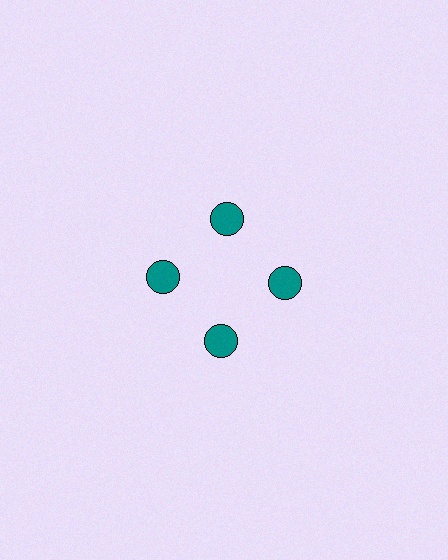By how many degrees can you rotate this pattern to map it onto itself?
The pattern maps onto itself every 90 degrees of rotation.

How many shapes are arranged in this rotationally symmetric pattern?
There are 4 shapes, arranged in 4 groups of 1.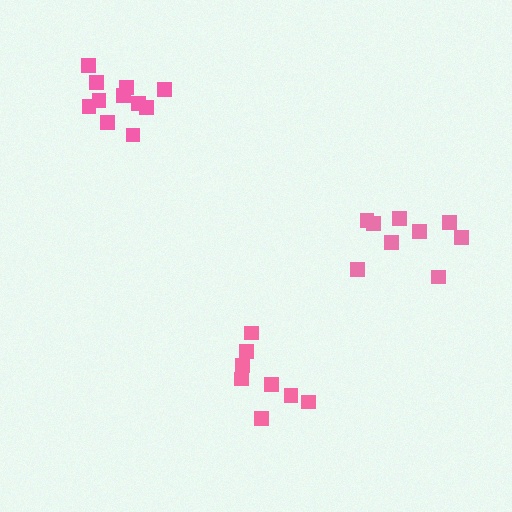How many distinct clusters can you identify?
There are 3 distinct clusters.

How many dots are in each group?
Group 1: 9 dots, Group 2: 8 dots, Group 3: 11 dots (28 total).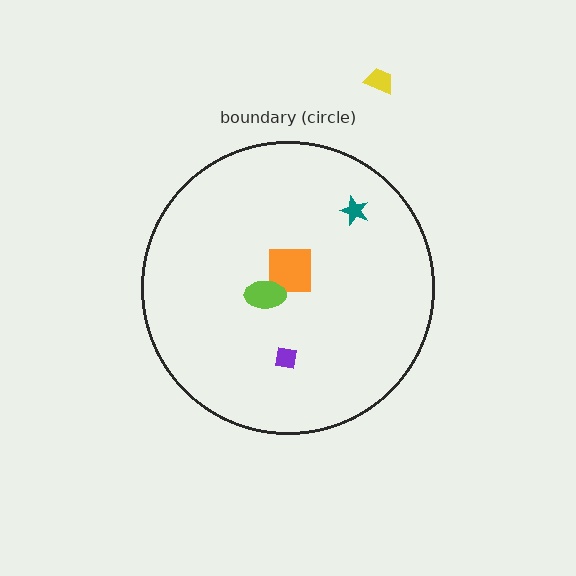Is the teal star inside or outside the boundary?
Inside.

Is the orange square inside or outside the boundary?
Inside.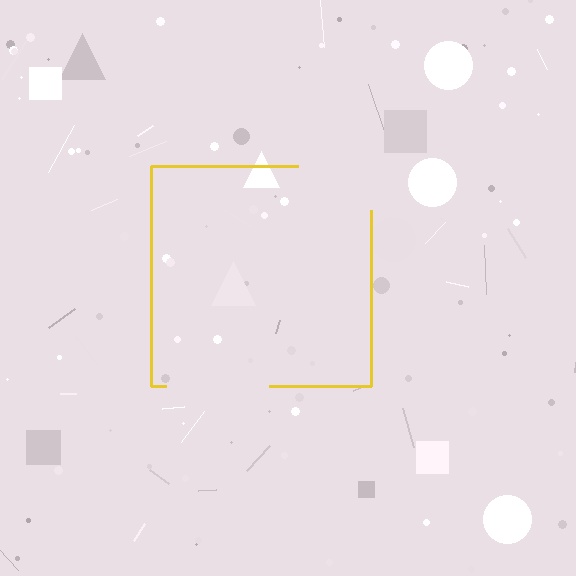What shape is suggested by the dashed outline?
The dashed outline suggests a square.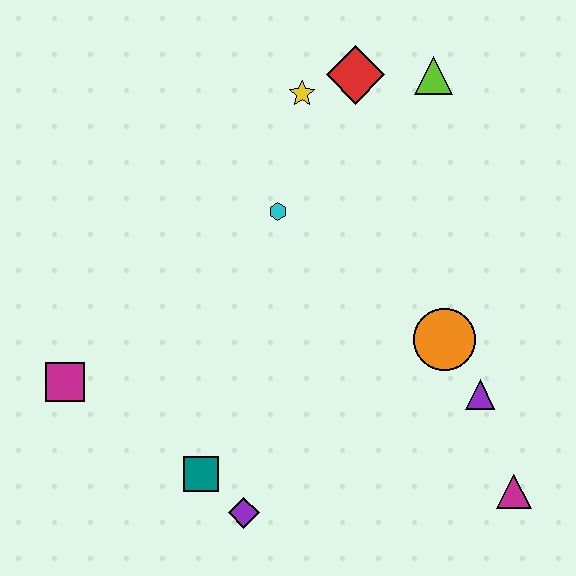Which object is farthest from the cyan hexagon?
The magenta triangle is farthest from the cyan hexagon.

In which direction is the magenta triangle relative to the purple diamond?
The magenta triangle is to the right of the purple diamond.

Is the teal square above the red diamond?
No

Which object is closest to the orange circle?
The purple triangle is closest to the orange circle.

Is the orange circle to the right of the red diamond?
Yes